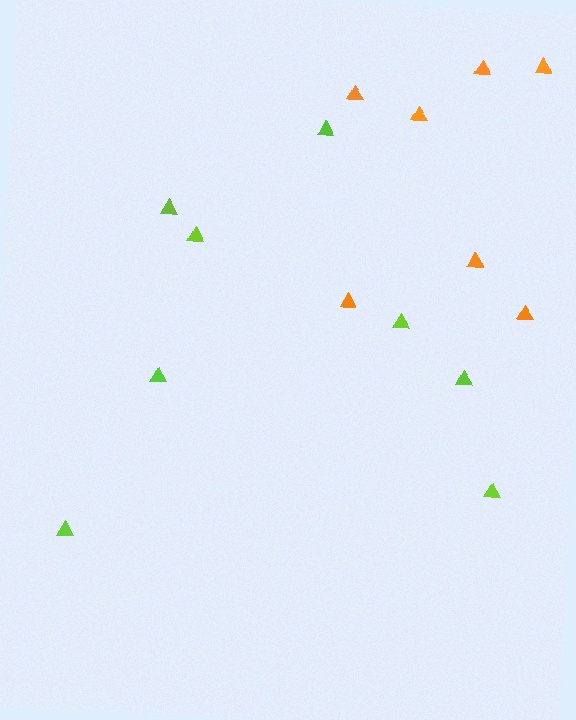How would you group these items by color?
There are 2 groups: one group of lime triangles (8) and one group of orange triangles (7).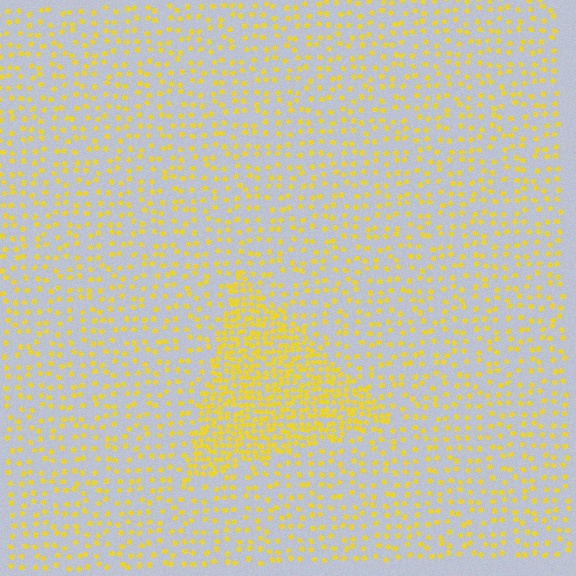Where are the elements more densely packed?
The elements are more densely packed inside the triangle boundary.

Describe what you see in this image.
The image contains small yellow elements arranged at two different densities. A triangle-shaped region is visible where the elements are more densely packed than the surrounding area.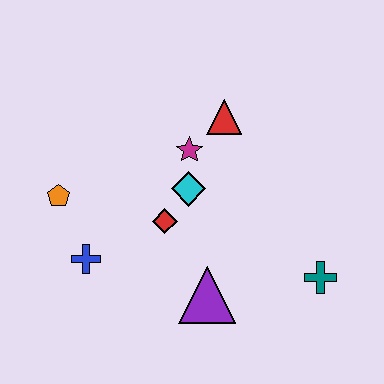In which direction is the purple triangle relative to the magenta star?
The purple triangle is below the magenta star.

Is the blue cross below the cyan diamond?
Yes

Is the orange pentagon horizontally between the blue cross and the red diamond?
No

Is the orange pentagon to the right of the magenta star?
No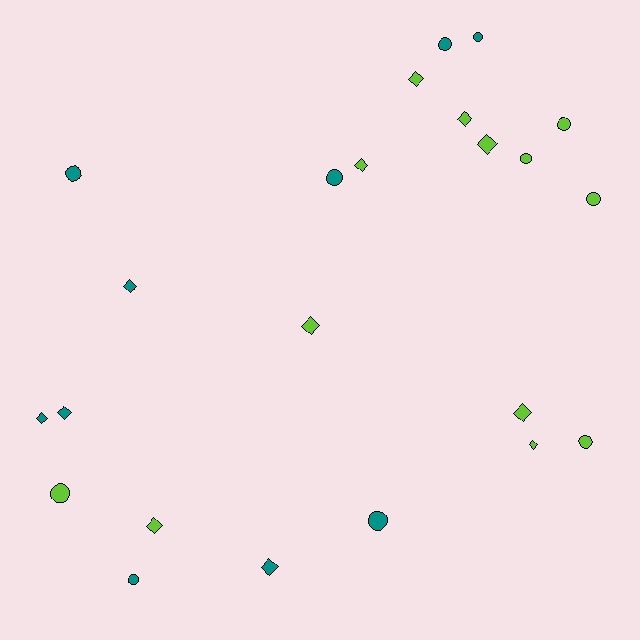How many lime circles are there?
There are 5 lime circles.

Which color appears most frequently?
Lime, with 13 objects.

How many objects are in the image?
There are 23 objects.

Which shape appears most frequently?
Diamond, with 12 objects.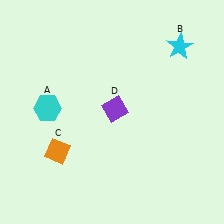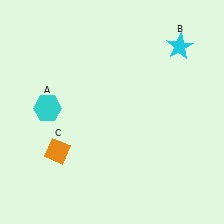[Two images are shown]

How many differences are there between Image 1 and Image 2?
There is 1 difference between the two images.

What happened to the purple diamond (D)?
The purple diamond (D) was removed in Image 2. It was in the top-right area of Image 1.